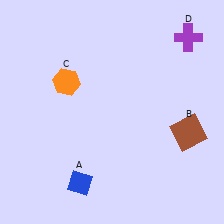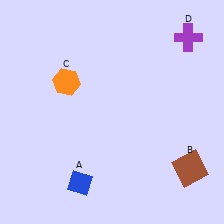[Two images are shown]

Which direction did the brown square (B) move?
The brown square (B) moved down.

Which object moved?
The brown square (B) moved down.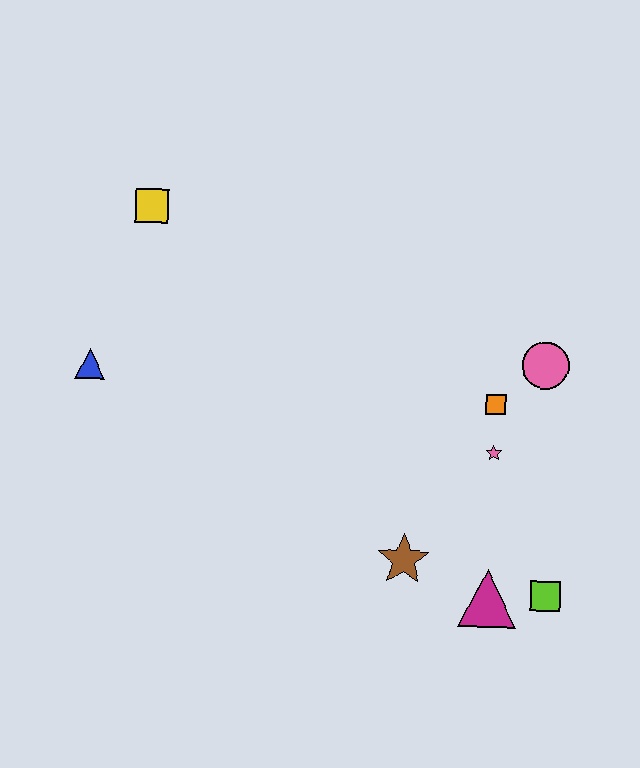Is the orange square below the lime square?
No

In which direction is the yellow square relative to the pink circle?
The yellow square is to the left of the pink circle.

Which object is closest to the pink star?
The orange square is closest to the pink star.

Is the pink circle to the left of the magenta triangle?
No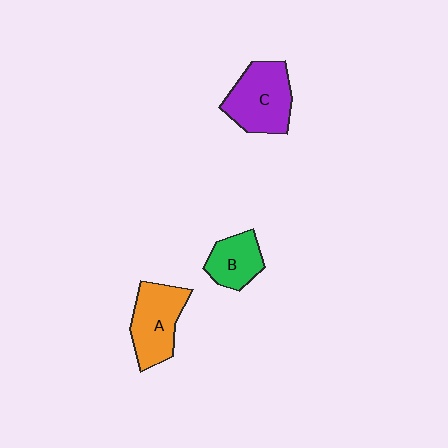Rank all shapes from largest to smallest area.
From largest to smallest: C (purple), A (orange), B (green).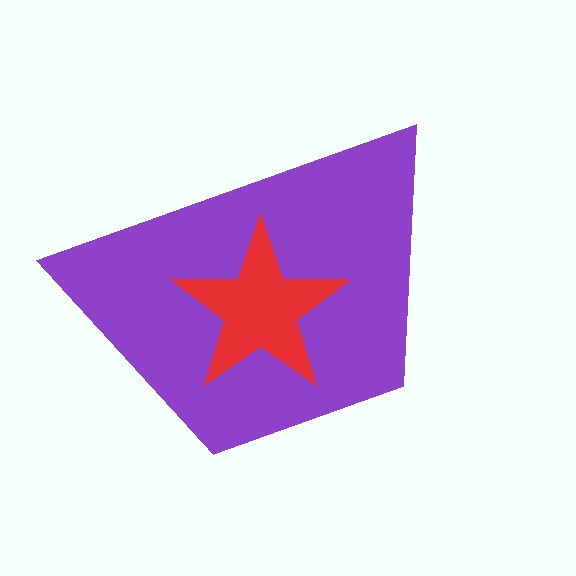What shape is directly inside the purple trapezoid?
The red star.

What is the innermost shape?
The red star.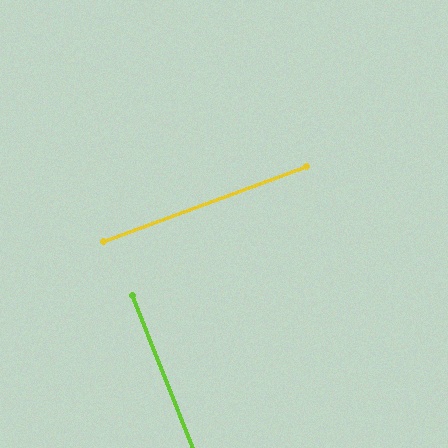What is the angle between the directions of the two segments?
Approximately 88 degrees.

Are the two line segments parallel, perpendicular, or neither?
Perpendicular — they meet at approximately 88°.